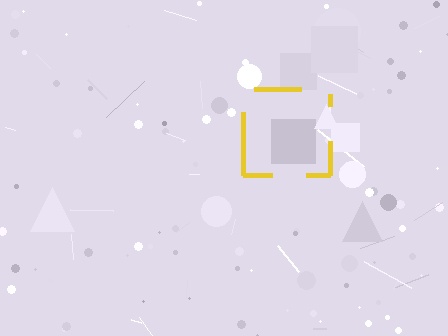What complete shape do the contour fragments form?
The contour fragments form a square.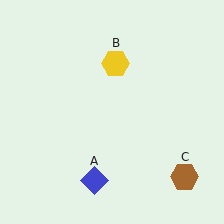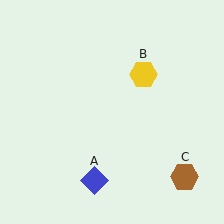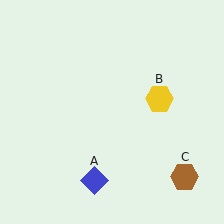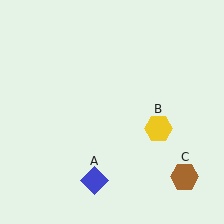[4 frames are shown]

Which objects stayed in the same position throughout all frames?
Blue diamond (object A) and brown hexagon (object C) remained stationary.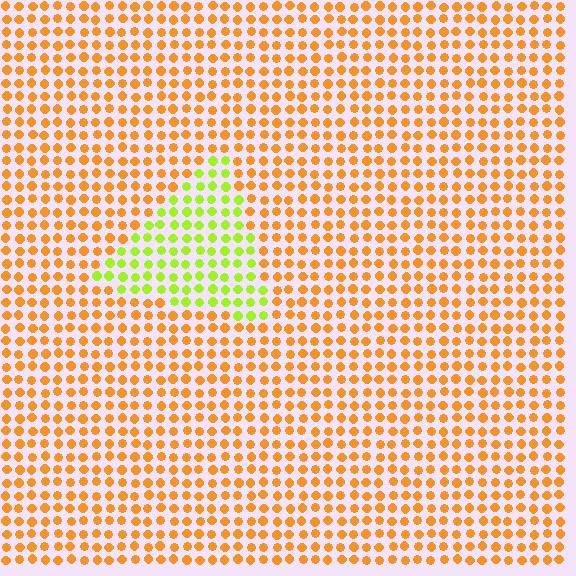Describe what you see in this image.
The image is filled with small orange elements in a uniform arrangement. A triangle-shaped region is visible where the elements are tinted to a slightly different hue, forming a subtle color boundary.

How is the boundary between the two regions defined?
The boundary is defined purely by a slight shift in hue (about 54 degrees). Spacing, size, and orientation are identical on both sides.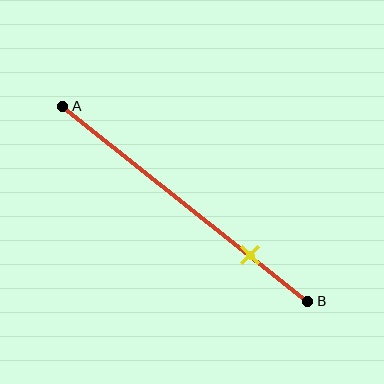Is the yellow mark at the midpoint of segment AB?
No, the mark is at about 75% from A, not at the 50% midpoint.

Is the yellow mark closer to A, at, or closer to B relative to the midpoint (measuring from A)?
The yellow mark is closer to point B than the midpoint of segment AB.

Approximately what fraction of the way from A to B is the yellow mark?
The yellow mark is approximately 75% of the way from A to B.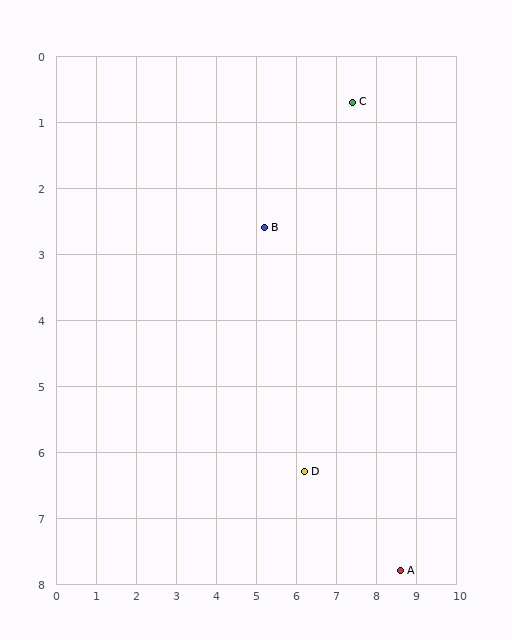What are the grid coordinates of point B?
Point B is at approximately (5.2, 2.6).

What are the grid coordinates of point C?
Point C is at approximately (7.4, 0.7).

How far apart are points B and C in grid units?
Points B and C are about 2.9 grid units apart.